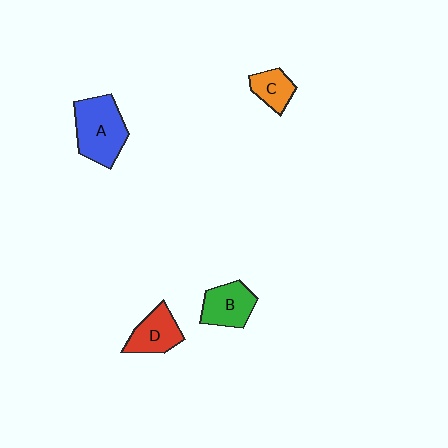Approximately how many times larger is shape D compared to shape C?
Approximately 1.4 times.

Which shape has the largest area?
Shape A (blue).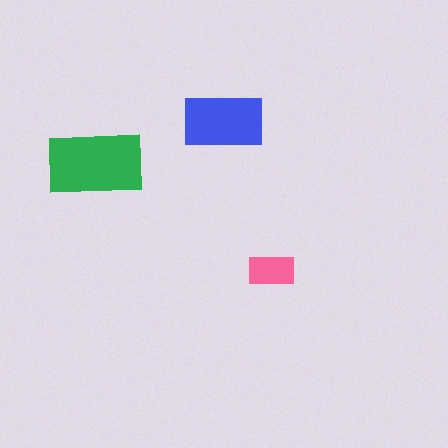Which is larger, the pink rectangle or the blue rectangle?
The blue one.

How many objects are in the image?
There are 3 objects in the image.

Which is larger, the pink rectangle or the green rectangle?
The green one.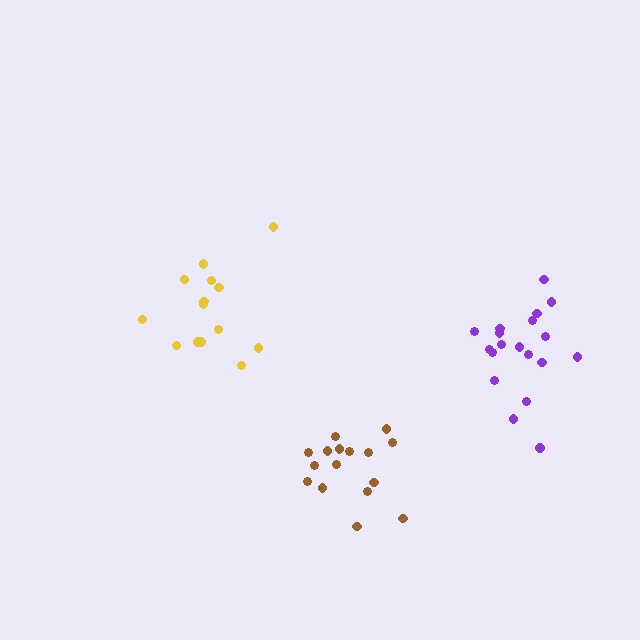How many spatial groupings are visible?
There are 3 spatial groupings.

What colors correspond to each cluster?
The clusters are colored: brown, yellow, purple.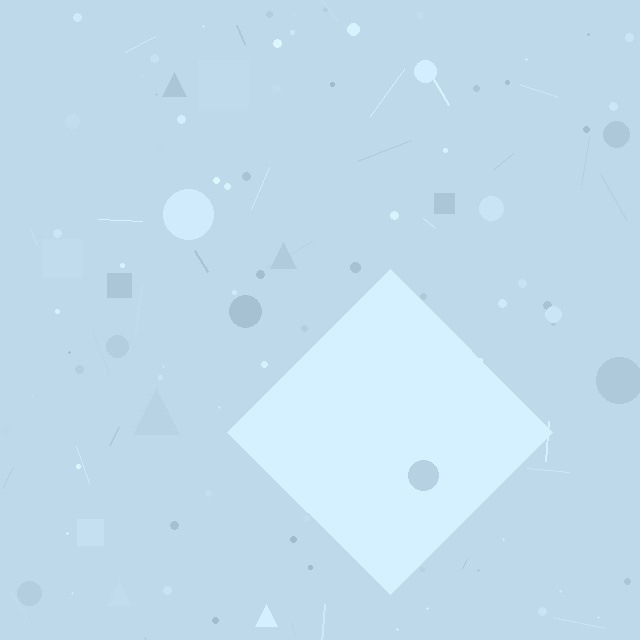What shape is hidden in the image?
A diamond is hidden in the image.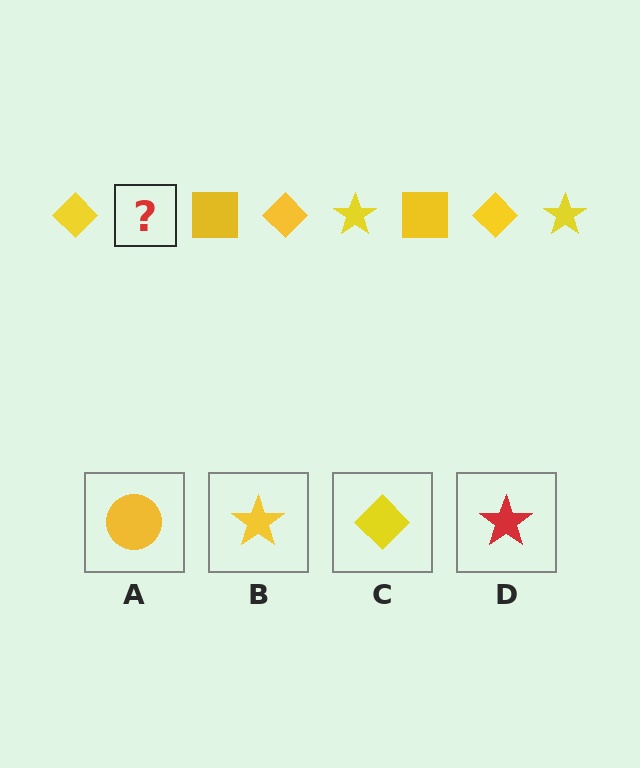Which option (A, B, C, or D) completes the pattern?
B.